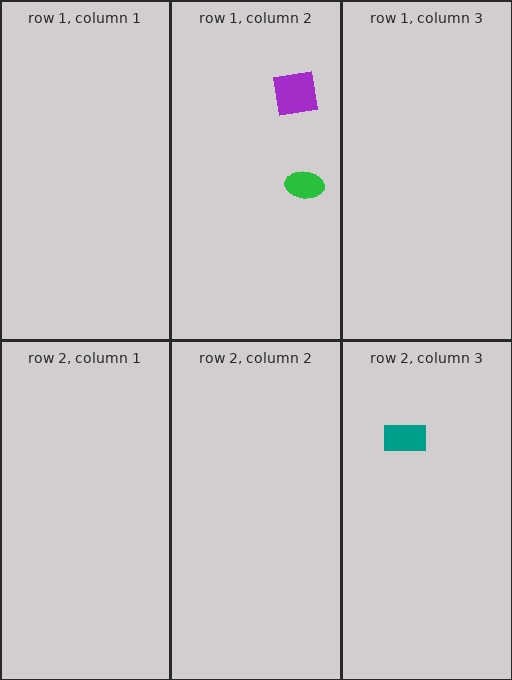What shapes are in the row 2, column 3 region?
The teal rectangle.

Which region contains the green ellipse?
The row 1, column 2 region.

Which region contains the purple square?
The row 1, column 2 region.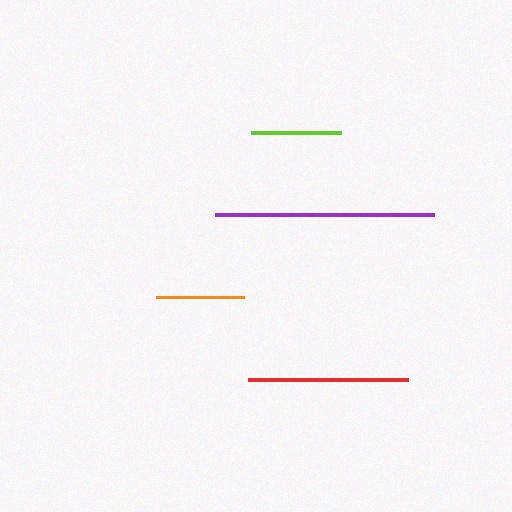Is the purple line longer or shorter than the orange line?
The purple line is longer than the orange line.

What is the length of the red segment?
The red segment is approximately 159 pixels long.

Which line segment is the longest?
The purple line is the longest at approximately 220 pixels.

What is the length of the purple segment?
The purple segment is approximately 220 pixels long.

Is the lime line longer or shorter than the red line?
The red line is longer than the lime line.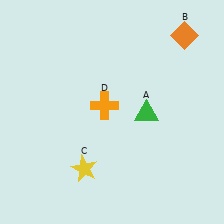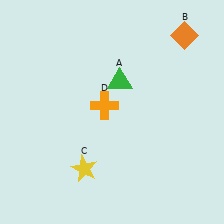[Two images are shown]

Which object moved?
The green triangle (A) moved up.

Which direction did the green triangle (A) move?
The green triangle (A) moved up.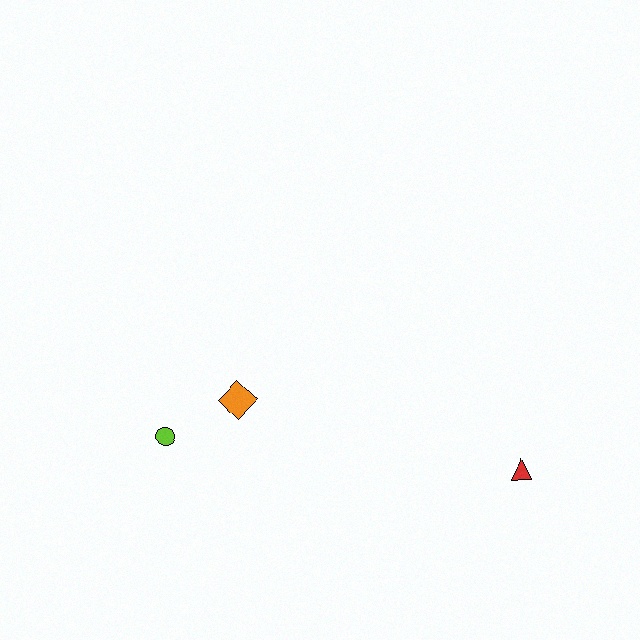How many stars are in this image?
There are no stars.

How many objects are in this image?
There are 3 objects.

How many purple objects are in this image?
There are no purple objects.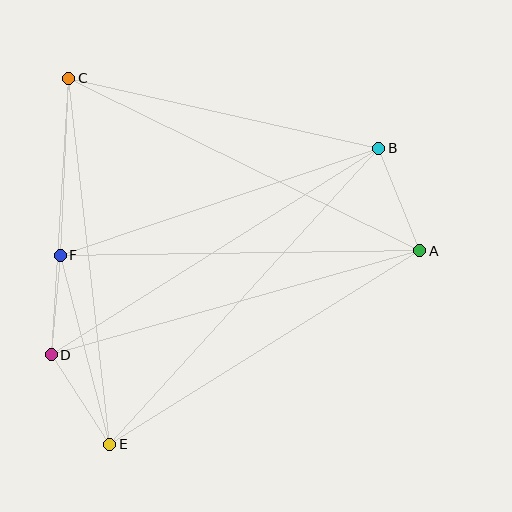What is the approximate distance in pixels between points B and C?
The distance between B and C is approximately 318 pixels.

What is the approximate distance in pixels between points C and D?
The distance between C and D is approximately 277 pixels.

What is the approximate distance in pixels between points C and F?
The distance between C and F is approximately 177 pixels.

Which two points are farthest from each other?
Points B and E are farthest from each other.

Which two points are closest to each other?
Points D and F are closest to each other.